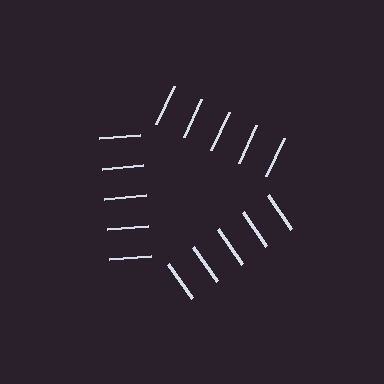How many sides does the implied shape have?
3 sides — the line-ends trace a triangle.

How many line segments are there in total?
15 — 5 along each of the 3 edges.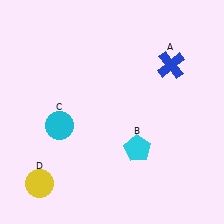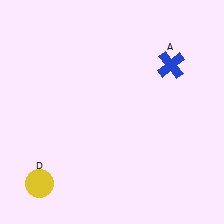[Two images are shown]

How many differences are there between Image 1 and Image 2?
There are 2 differences between the two images.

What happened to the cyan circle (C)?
The cyan circle (C) was removed in Image 2. It was in the bottom-left area of Image 1.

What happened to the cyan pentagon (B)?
The cyan pentagon (B) was removed in Image 2. It was in the bottom-right area of Image 1.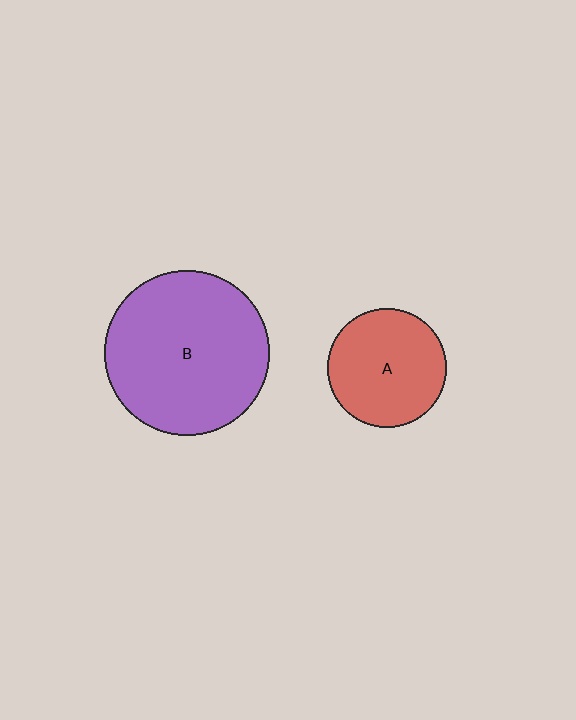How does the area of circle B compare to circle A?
Approximately 1.9 times.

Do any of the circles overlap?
No, none of the circles overlap.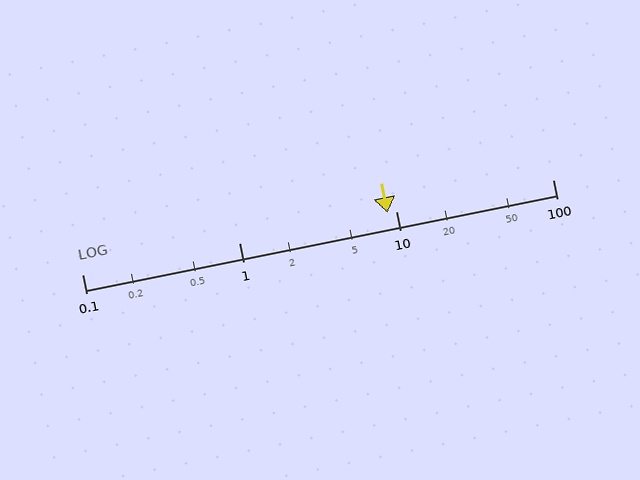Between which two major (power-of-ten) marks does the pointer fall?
The pointer is between 1 and 10.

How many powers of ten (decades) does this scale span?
The scale spans 3 decades, from 0.1 to 100.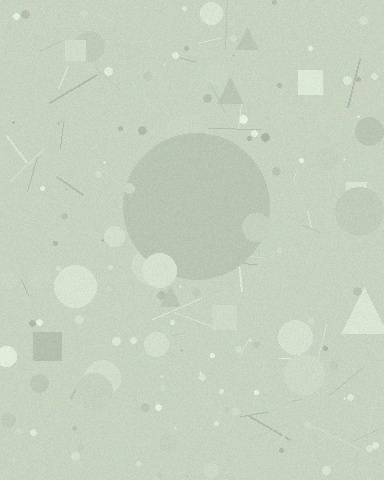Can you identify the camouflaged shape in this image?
The camouflaged shape is a circle.